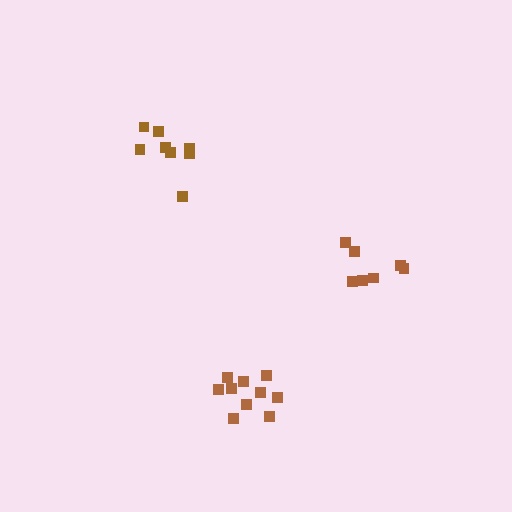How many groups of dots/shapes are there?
There are 3 groups.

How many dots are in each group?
Group 1: 8 dots, Group 2: 7 dots, Group 3: 10 dots (25 total).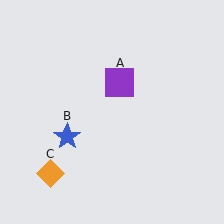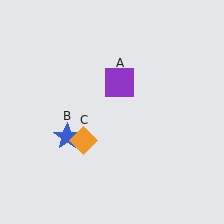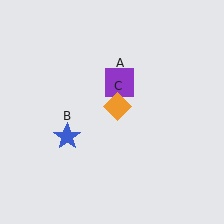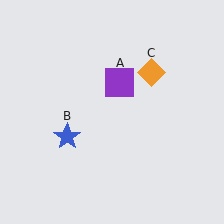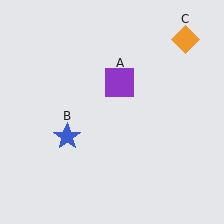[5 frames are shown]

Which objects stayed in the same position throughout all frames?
Purple square (object A) and blue star (object B) remained stationary.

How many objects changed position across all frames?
1 object changed position: orange diamond (object C).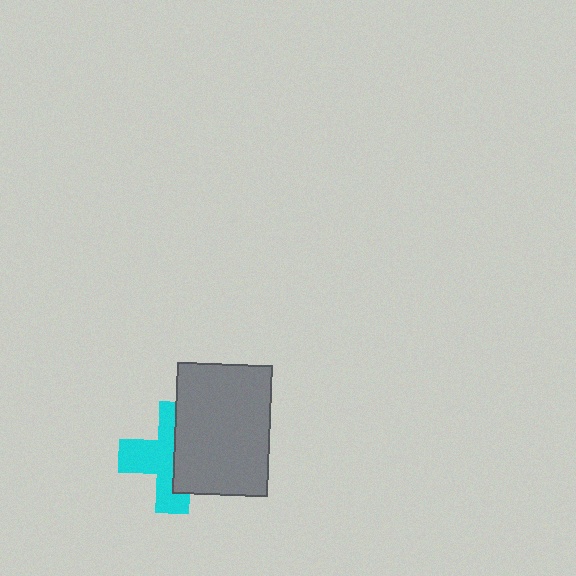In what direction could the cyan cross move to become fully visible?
The cyan cross could move left. That would shift it out from behind the gray rectangle entirely.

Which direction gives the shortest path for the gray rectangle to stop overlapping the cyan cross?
Moving right gives the shortest separation.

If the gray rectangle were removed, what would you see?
You would see the complete cyan cross.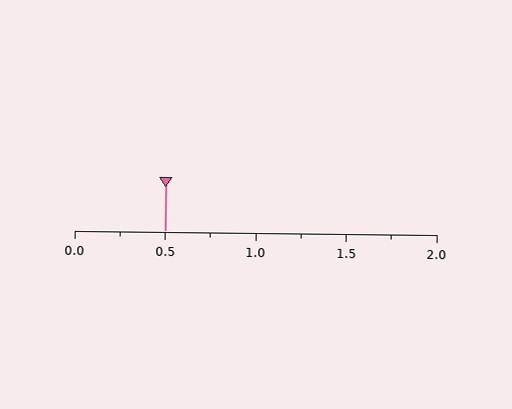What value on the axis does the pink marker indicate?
The marker indicates approximately 0.5.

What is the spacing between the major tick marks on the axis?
The major ticks are spaced 0.5 apart.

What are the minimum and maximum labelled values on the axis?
The axis runs from 0.0 to 2.0.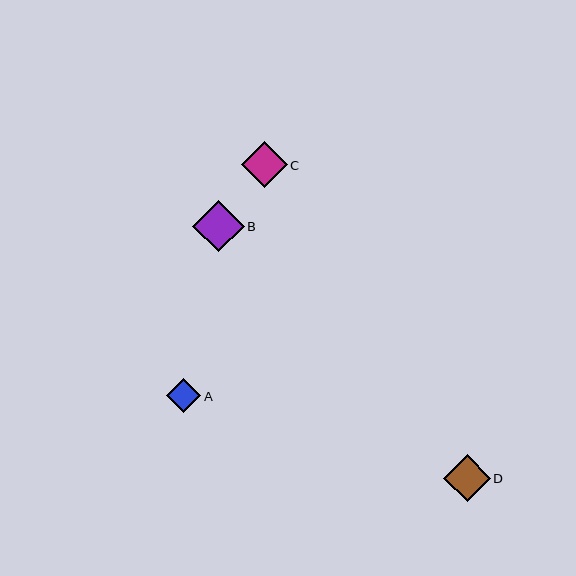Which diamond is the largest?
Diamond B is the largest with a size of approximately 51 pixels.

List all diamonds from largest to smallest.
From largest to smallest: B, D, C, A.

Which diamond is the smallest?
Diamond A is the smallest with a size of approximately 34 pixels.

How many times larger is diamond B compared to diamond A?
Diamond B is approximately 1.5 times the size of diamond A.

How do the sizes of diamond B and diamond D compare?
Diamond B and diamond D are approximately the same size.